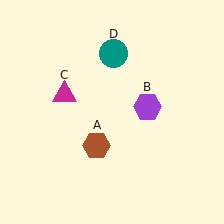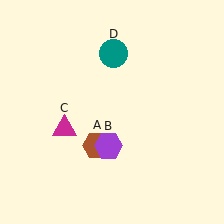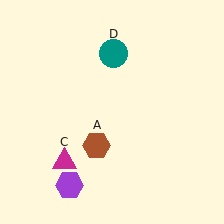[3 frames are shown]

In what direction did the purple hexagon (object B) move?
The purple hexagon (object B) moved down and to the left.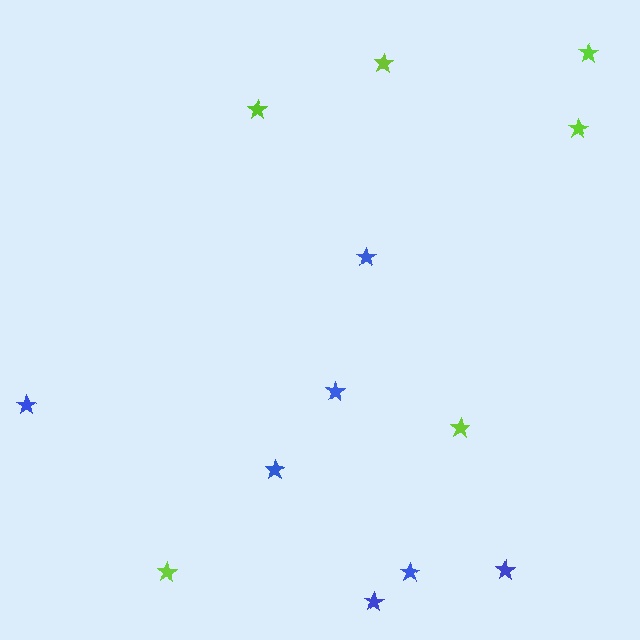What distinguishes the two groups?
There are 2 groups: one group of blue stars (7) and one group of lime stars (6).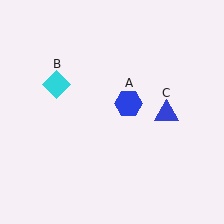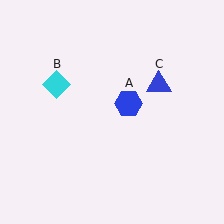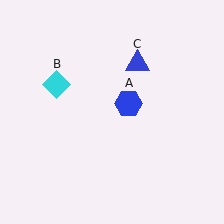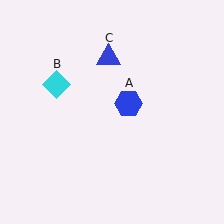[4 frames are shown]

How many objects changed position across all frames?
1 object changed position: blue triangle (object C).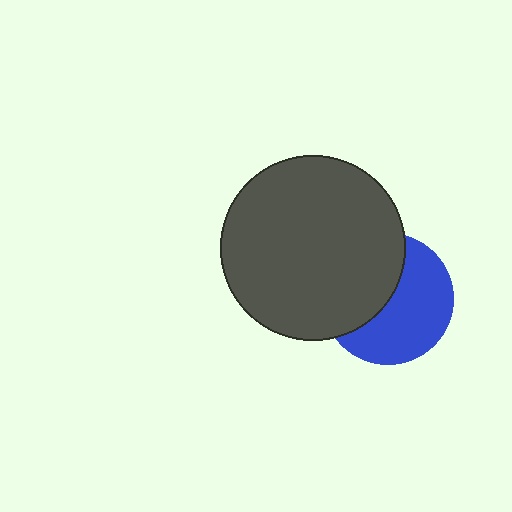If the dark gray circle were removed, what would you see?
You would see the complete blue circle.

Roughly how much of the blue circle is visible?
About half of it is visible (roughly 56%).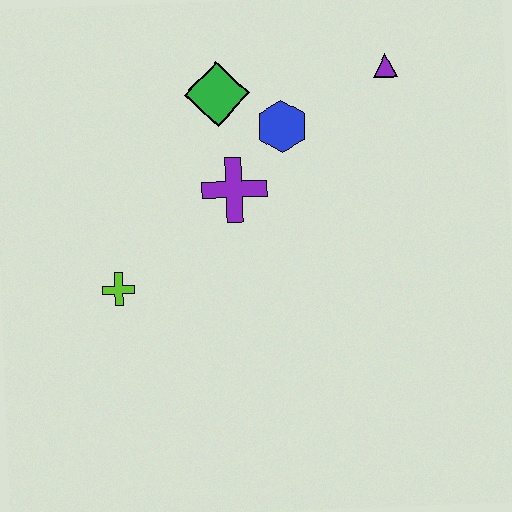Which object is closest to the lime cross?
The purple cross is closest to the lime cross.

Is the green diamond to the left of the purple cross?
Yes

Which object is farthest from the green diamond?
The lime cross is farthest from the green diamond.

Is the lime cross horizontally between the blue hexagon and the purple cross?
No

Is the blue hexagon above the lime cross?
Yes